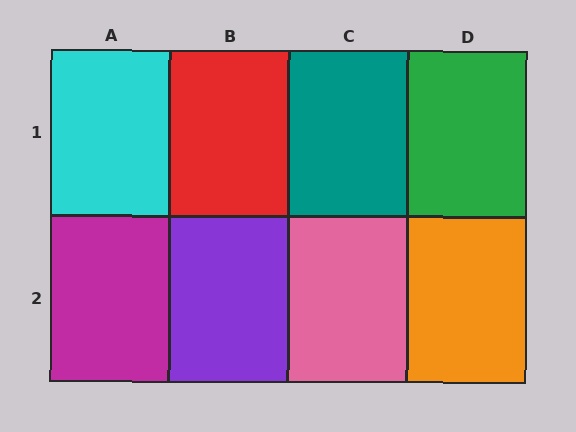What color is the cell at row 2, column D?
Orange.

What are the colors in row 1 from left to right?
Cyan, red, teal, green.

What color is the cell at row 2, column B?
Purple.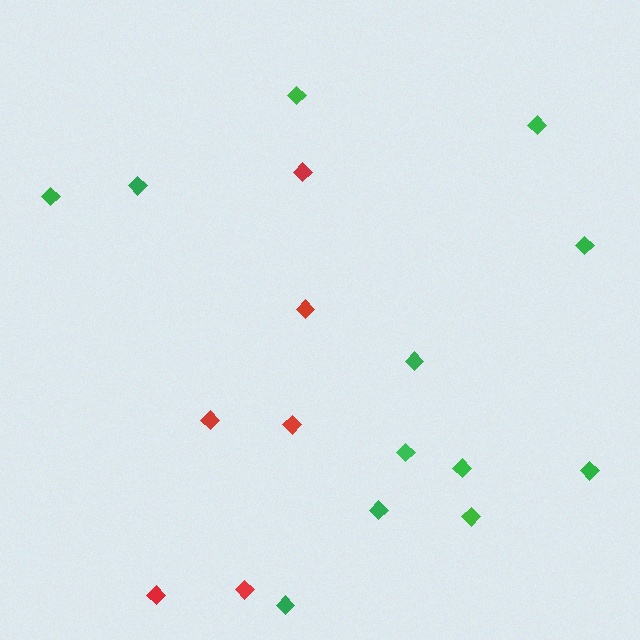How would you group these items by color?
There are 2 groups: one group of red diamonds (6) and one group of green diamonds (12).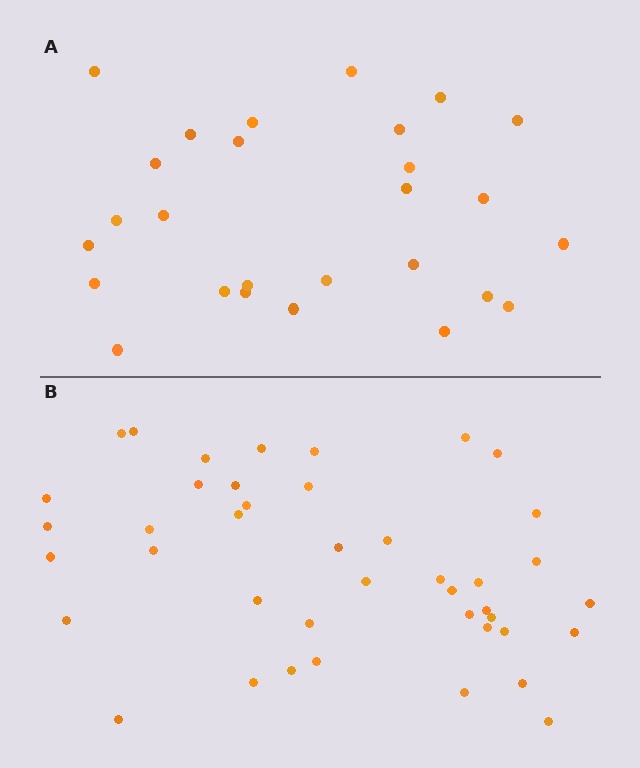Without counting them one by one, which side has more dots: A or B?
Region B (the bottom region) has more dots.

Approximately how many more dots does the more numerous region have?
Region B has approximately 15 more dots than region A.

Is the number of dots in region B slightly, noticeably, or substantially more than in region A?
Region B has substantially more. The ratio is roughly 1.6 to 1.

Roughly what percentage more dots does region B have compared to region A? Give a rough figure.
About 55% more.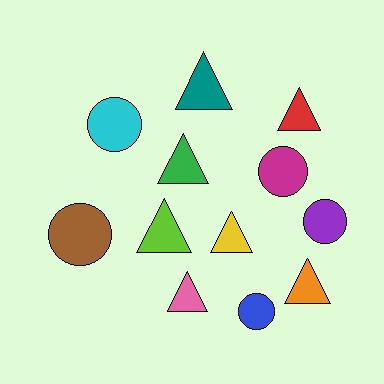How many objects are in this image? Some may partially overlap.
There are 12 objects.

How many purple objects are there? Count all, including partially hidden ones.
There is 1 purple object.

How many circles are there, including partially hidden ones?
There are 5 circles.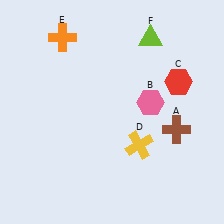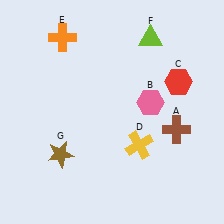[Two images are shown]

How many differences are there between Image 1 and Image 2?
There is 1 difference between the two images.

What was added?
A brown star (G) was added in Image 2.